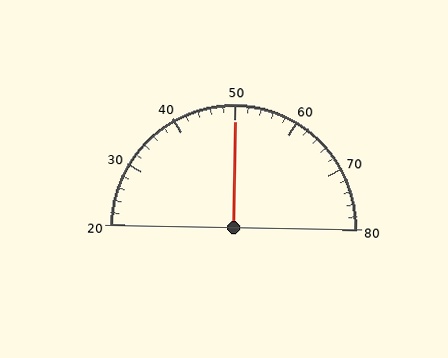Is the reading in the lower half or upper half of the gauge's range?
The reading is in the upper half of the range (20 to 80).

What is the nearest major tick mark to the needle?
The nearest major tick mark is 50.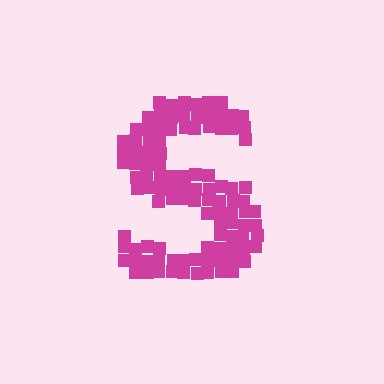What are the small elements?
The small elements are squares.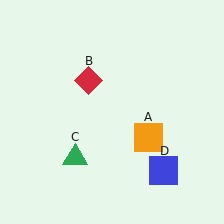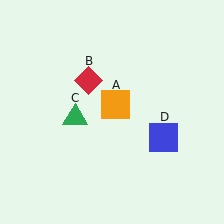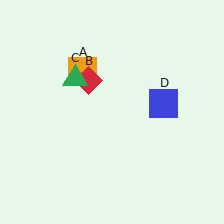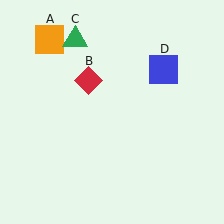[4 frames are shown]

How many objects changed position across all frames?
3 objects changed position: orange square (object A), green triangle (object C), blue square (object D).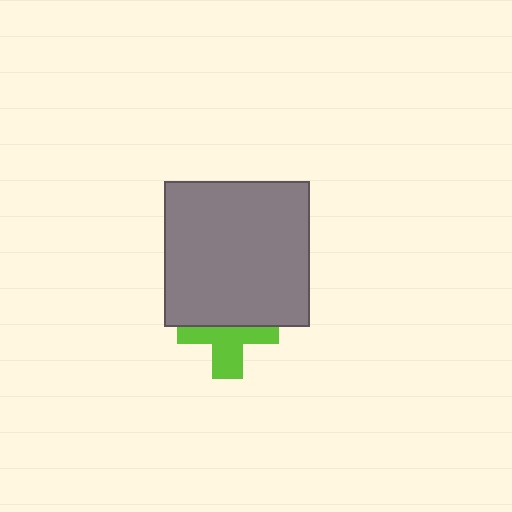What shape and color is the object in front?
The object in front is a gray square.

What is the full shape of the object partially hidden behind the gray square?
The partially hidden object is a lime cross.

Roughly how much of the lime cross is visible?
About half of it is visible (roughly 52%).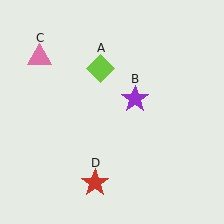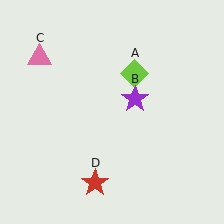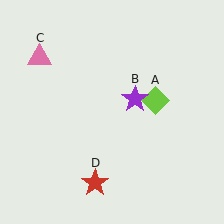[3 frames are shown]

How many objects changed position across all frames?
1 object changed position: lime diamond (object A).